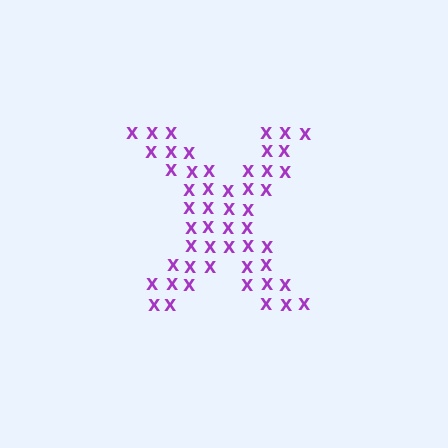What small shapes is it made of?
It is made of small letter X's.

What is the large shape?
The large shape is the letter X.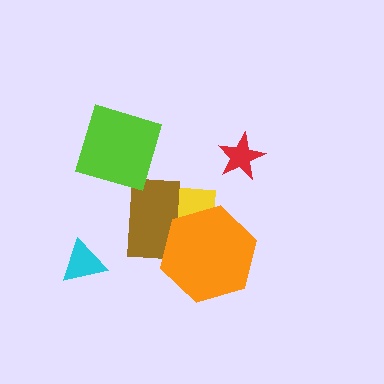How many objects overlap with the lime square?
0 objects overlap with the lime square.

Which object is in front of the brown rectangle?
The orange hexagon is in front of the brown rectangle.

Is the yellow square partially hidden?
Yes, it is partially covered by another shape.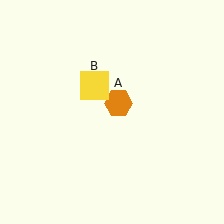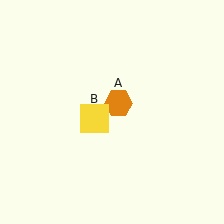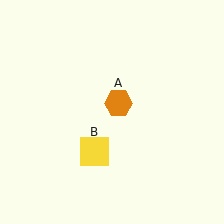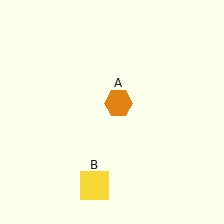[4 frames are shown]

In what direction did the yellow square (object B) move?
The yellow square (object B) moved down.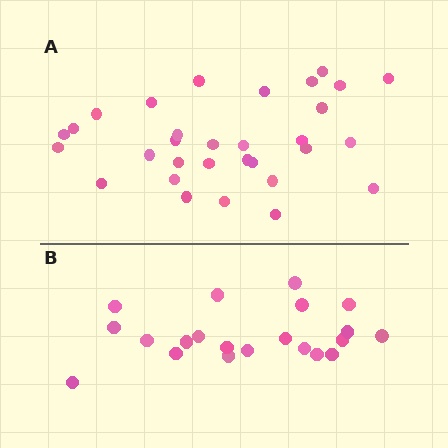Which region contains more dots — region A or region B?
Region A (the top region) has more dots.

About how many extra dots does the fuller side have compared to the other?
Region A has roughly 10 or so more dots than region B.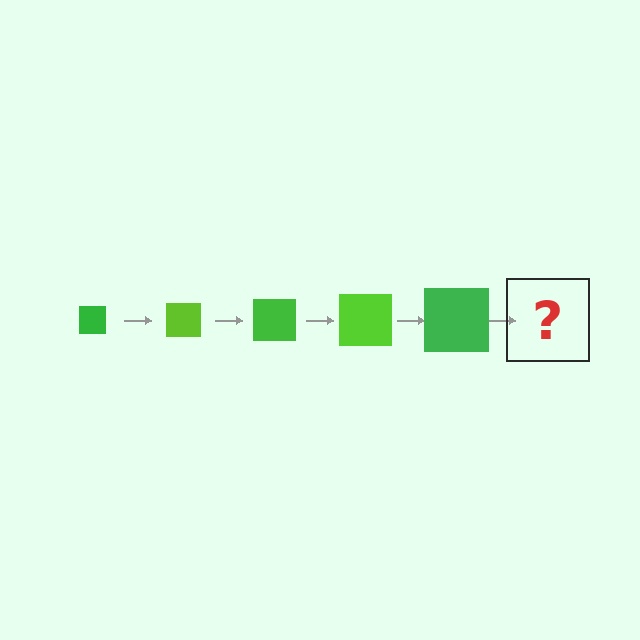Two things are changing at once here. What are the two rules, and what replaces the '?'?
The two rules are that the square grows larger each step and the color cycles through green and lime. The '?' should be a lime square, larger than the previous one.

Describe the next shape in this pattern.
It should be a lime square, larger than the previous one.